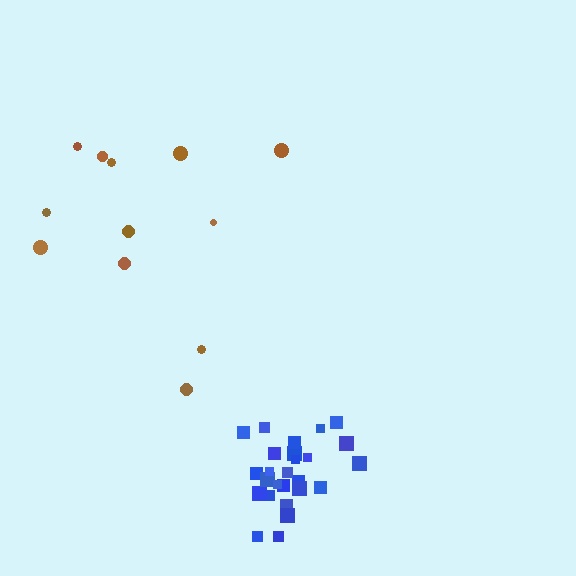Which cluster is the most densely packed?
Blue.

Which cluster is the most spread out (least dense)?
Brown.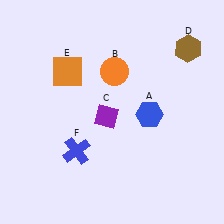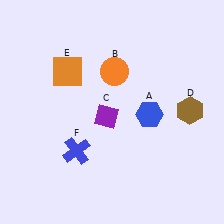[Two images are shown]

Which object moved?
The brown hexagon (D) moved down.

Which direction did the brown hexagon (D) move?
The brown hexagon (D) moved down.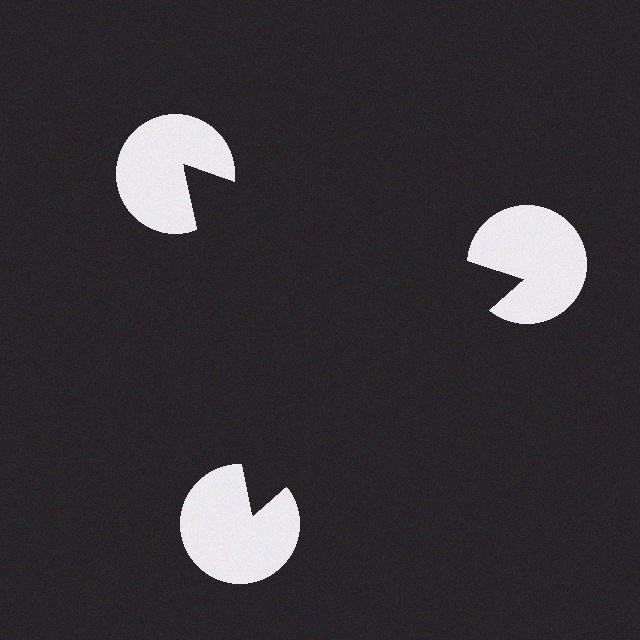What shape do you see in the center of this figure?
An illusory triangle — its edges are inferred from the aligned wedge cuts in the pac-man discs, not physically drawn.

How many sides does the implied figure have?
3 sides.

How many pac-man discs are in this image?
There are 3 — one at each vertex of the illusory triangle.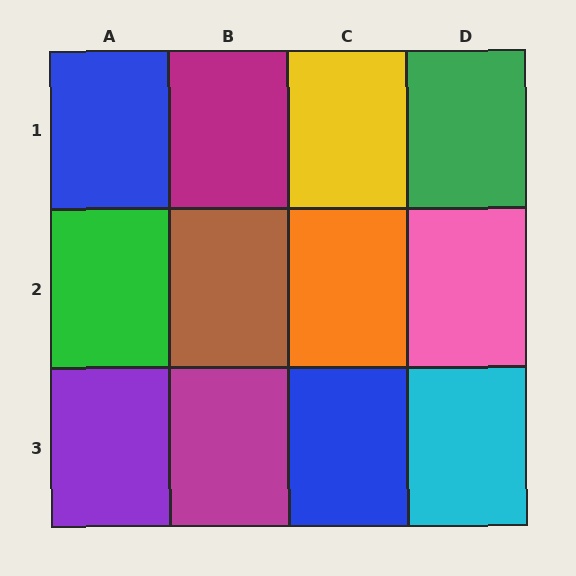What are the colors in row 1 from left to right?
Blue, magenta, yellow, green.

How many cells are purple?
1 cell is purple.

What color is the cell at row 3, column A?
Purple.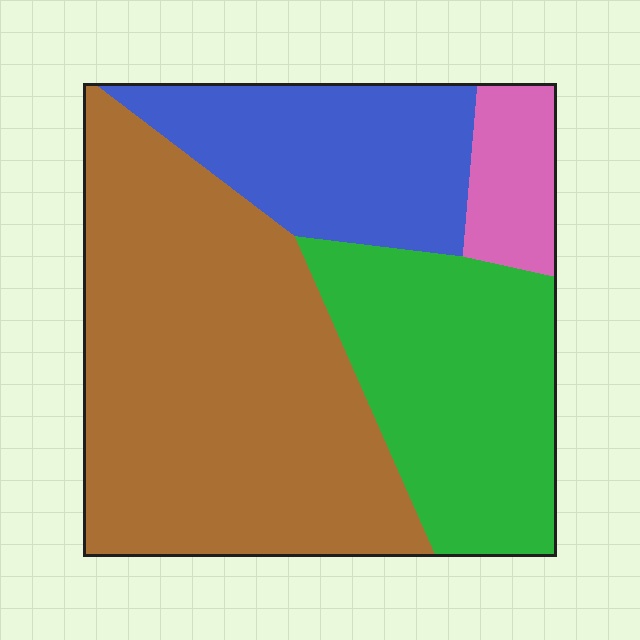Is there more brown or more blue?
Brown.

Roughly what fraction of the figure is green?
Green takes up about one quarter (1/4) of the figure.